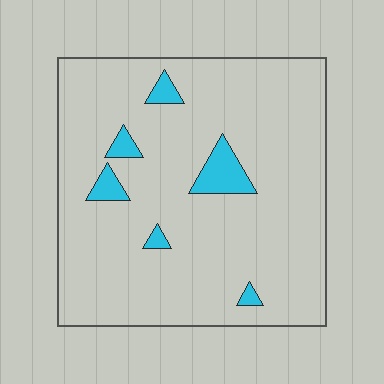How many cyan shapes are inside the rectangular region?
6.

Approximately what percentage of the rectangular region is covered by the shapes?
Approximately 5%.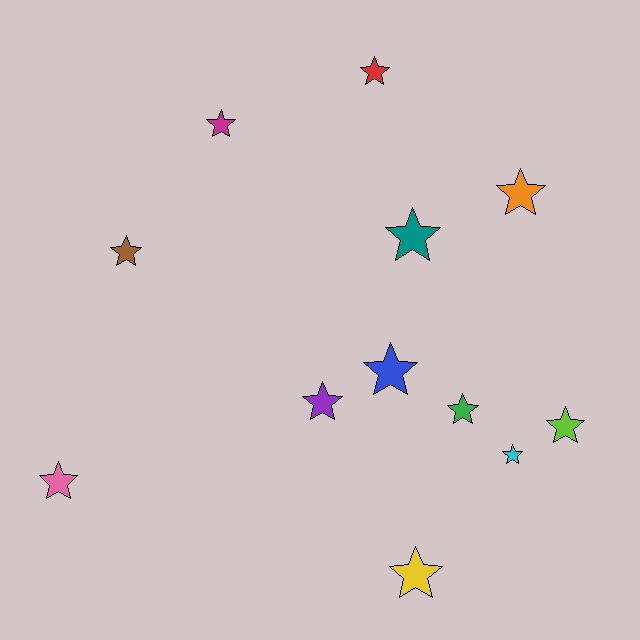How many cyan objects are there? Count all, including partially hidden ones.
There is 1 cyan object.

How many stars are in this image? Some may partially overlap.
There are 12 stars.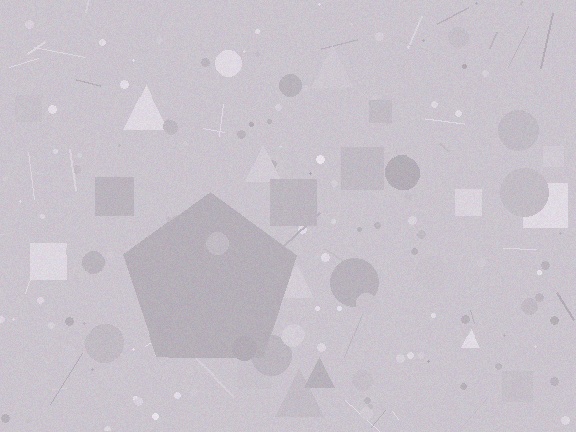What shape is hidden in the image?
A pentagon is hidden in the image.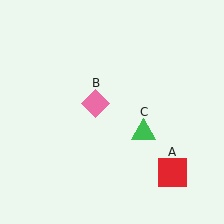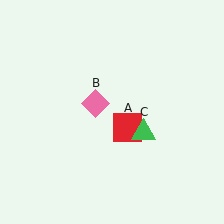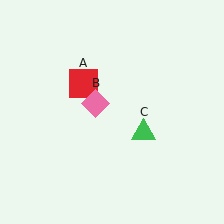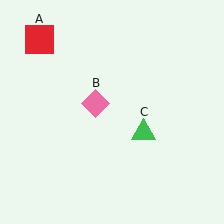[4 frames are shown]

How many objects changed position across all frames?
1 object changed position: red square (object A).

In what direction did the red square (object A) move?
The red square (object A) moved up and to the left.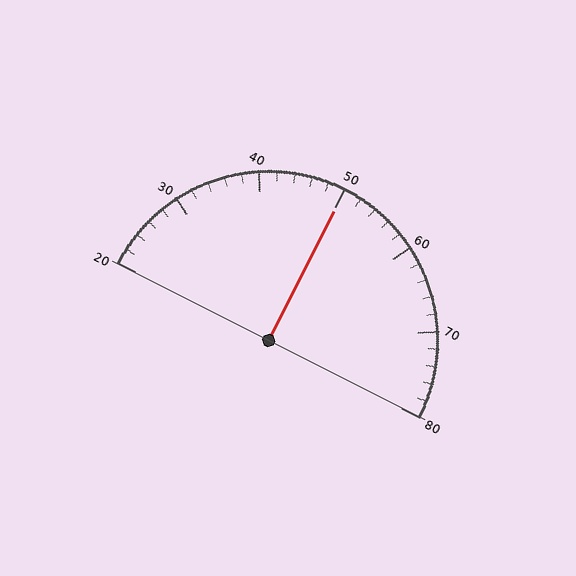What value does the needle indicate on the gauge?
The needle indicates approximately 50.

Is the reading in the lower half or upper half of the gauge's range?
The reading is in the upper half of the range (20 to 80).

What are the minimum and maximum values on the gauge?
The gauge ranges from 20 to 80.